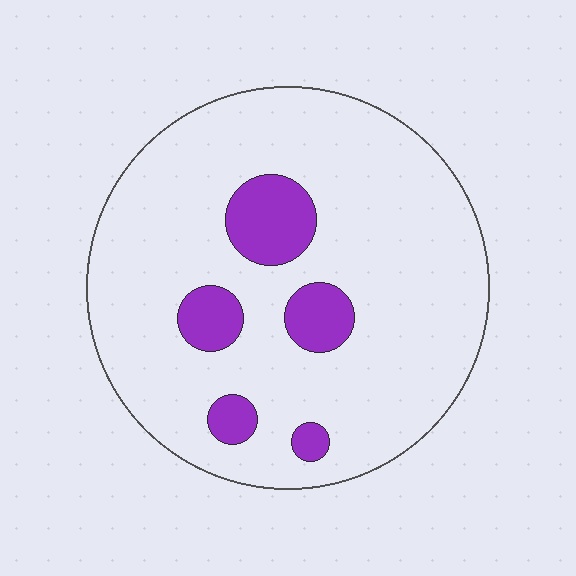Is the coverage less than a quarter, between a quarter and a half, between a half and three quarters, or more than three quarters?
Less than a quarter.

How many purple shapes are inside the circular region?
5.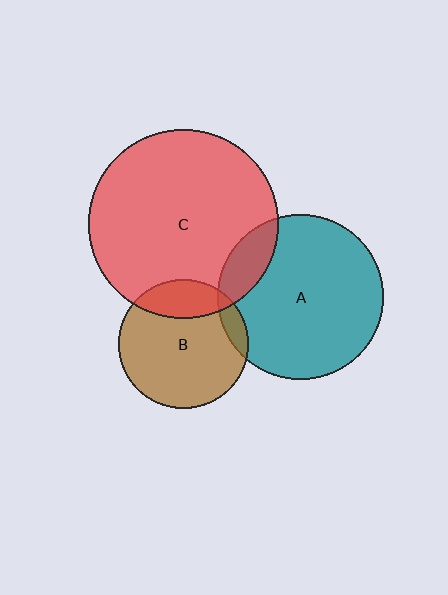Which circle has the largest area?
Circle C (red).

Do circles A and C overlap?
Yes.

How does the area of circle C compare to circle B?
Approximately 2.1 times.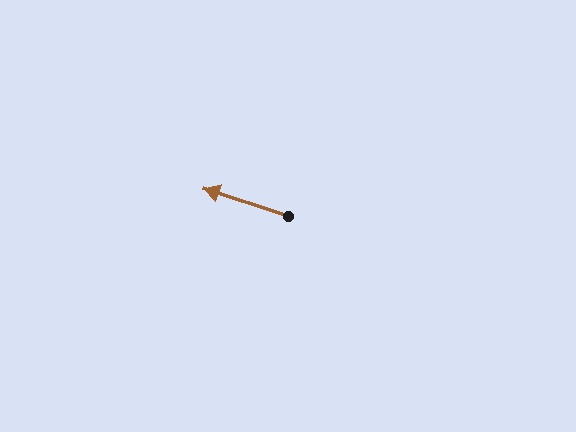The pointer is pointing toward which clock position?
Roughly 10 o'clock.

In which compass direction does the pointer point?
West.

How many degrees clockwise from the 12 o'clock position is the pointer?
Approximately 288 degrees.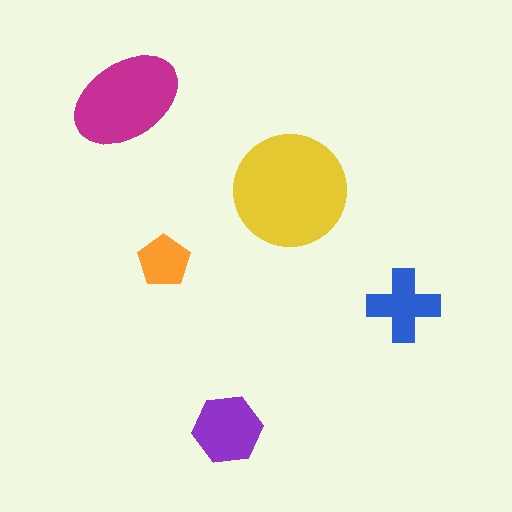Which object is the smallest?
The orange pentagon.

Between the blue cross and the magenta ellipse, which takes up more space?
The magenta ellipse.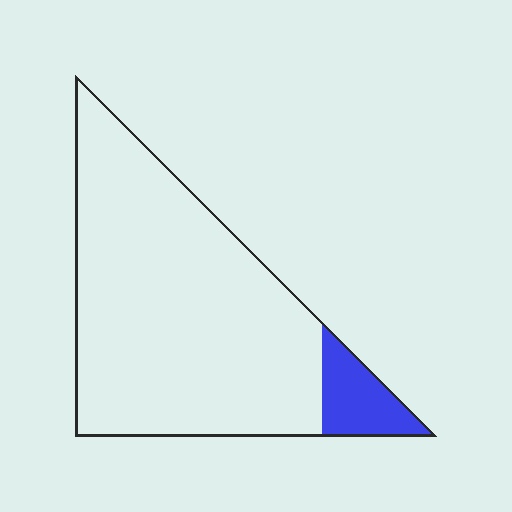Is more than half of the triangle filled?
No.